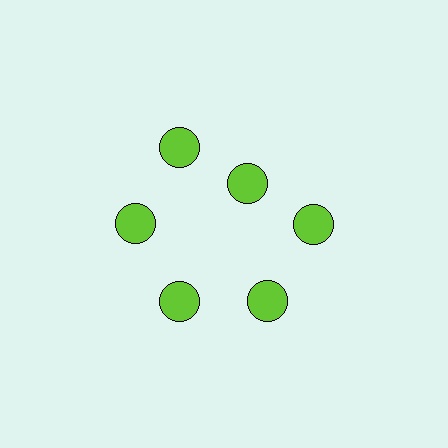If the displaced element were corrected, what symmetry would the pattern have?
It would have 6-fold rotational symmetry — the pattern would map onto itself every 60 degrees.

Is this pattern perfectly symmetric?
No. The 6 lime circles are arranged in a ring, but one element near the 1 o'clock position is pulled inward toward the center, breaking the 6-fold rotational symmetry.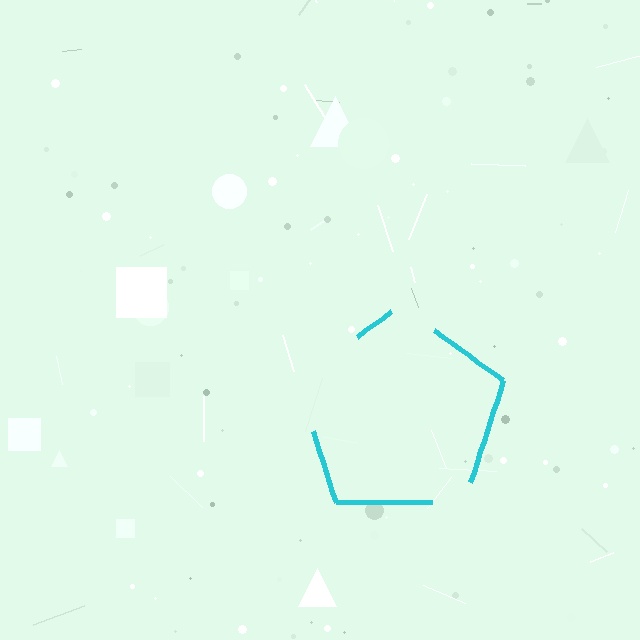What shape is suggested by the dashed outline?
The dashed outline suggests a pentagon.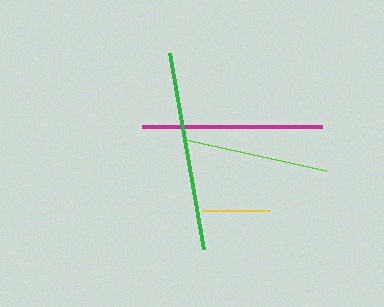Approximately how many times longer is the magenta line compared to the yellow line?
The magenta line is approximately 2.7 times the length of the yellow line.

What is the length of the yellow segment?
The yellow segment is approximately 68 pixels long.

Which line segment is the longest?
The green line is the longest at approximately 199 pixels.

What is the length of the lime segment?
The lime segment is approximately 145 pixels long.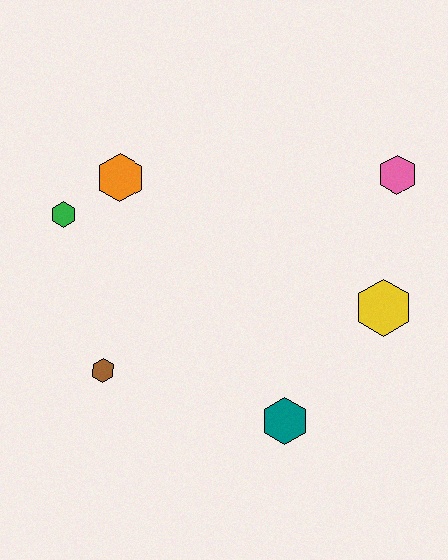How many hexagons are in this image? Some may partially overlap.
There are 6 hexagons.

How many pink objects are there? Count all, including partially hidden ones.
There is 1 pink object.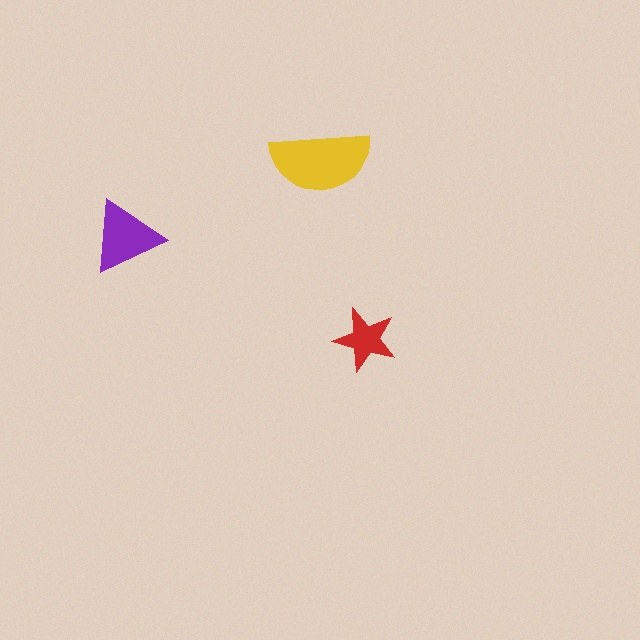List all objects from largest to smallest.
The yellow semicircle, the purple triangle, the red star.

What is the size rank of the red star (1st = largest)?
3rd.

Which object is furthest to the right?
The red star is rightmost.